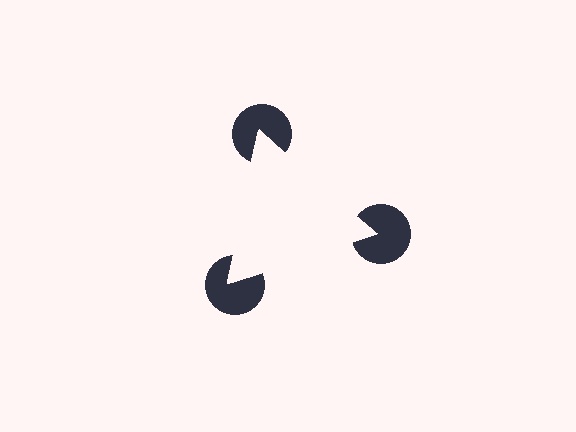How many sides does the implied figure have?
3 sides.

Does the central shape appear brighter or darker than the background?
It typically appears slightly brighter than the background, even though no actual brightness change is drawn.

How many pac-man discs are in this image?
There are 3 — one at each vertex of the illusory triangle.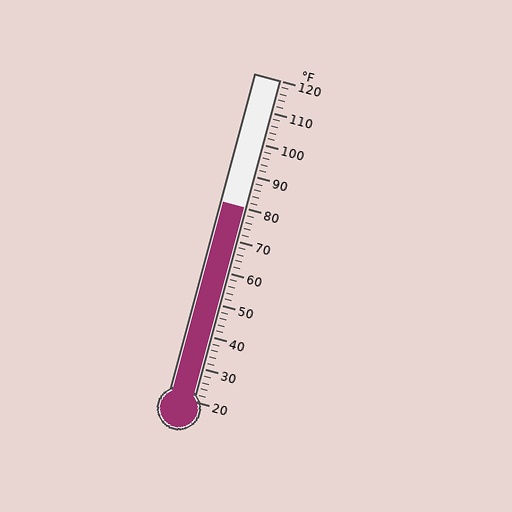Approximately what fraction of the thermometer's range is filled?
The thermometer is filled to approximately 60% of its range.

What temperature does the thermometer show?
The thermometer shows approximately 80°F.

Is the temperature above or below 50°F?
The temperature is above 50°F.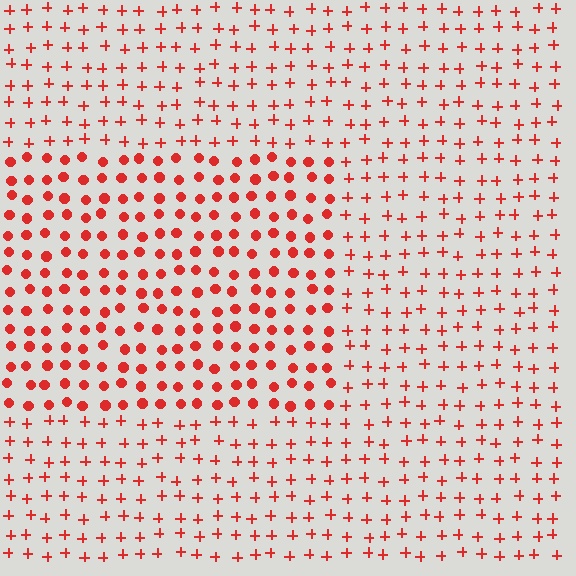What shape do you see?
I see a rectangle.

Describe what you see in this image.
The image is filled with small red elements arranged in a uniform grid. A rectangle-shaped region contains circles, while the surrounding area contains plus signs. The boundary is defined purely by the change in element shape.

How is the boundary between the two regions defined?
The boundary is defined by a change in element shape: circles inside vs. plus signs outside. All elements share the same color and spacing.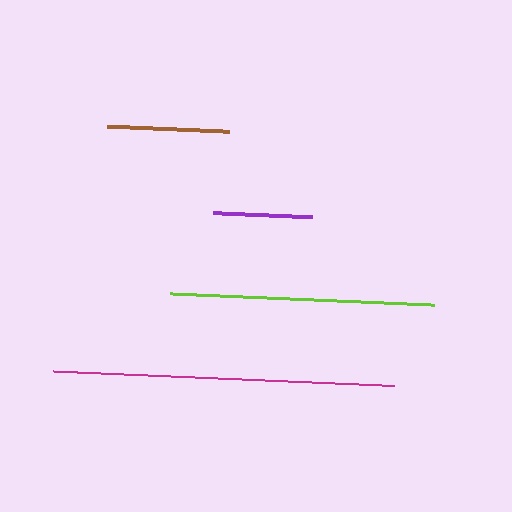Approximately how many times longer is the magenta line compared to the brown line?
The magenta line is approximately 2.8 times the length of the brown line.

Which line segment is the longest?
The magenta line is the longest at approximately 341 pixels.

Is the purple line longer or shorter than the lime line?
The lime line is longer than the purple line.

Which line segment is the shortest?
The purple line is the shortest at approximately 100 pixels.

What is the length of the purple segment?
The purple segment is approximately 100 pixels long.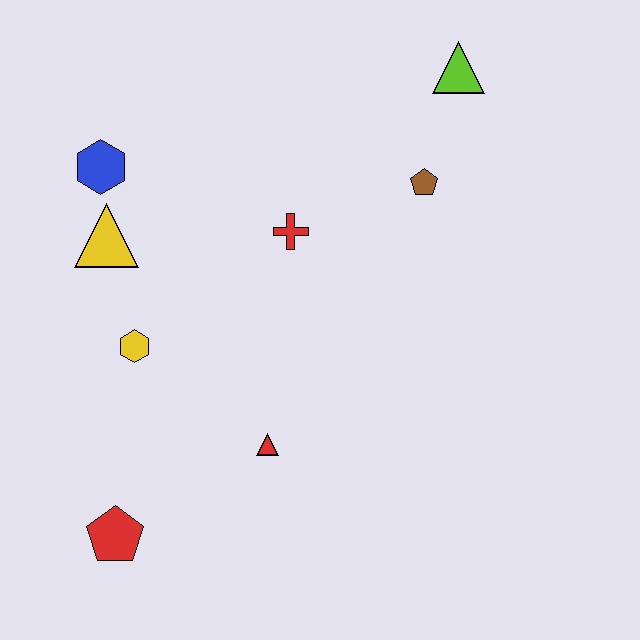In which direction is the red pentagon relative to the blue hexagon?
The red pentagon is below the blue hexagon.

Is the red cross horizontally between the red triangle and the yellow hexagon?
No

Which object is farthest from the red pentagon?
The lime triangle is farthest from the red pentagon.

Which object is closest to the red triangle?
The yellow hexagon is closest to the red triangle.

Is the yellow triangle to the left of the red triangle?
Yes